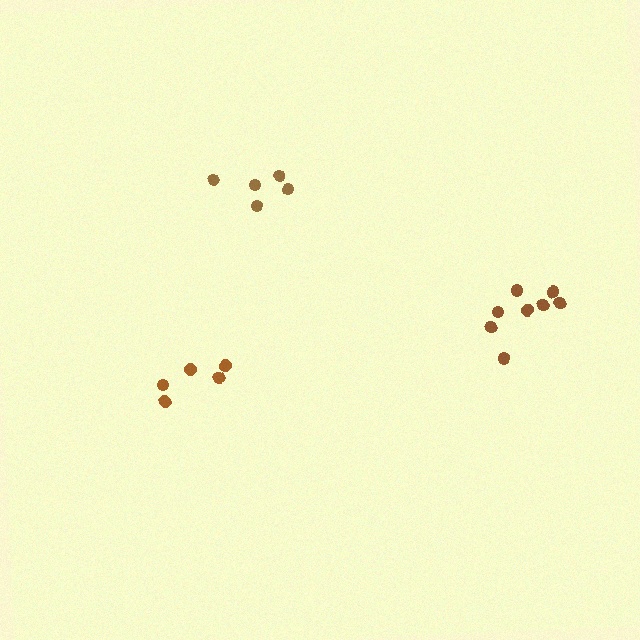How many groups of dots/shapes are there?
There are 3 groups.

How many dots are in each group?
Group 1: 5 dots, Group 2: 8 dots, Group 3: 5 dots (18 total).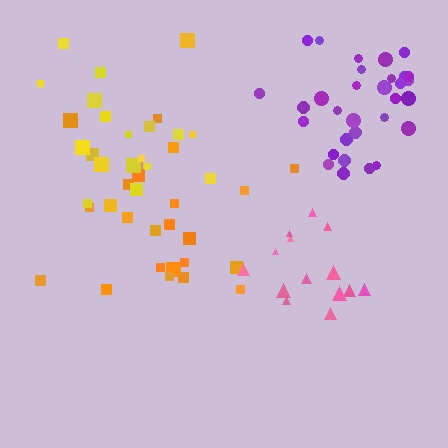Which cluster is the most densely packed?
Purple.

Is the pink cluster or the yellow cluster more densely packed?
Pink.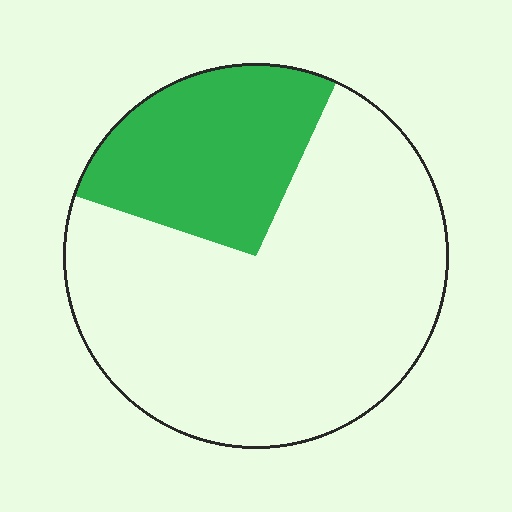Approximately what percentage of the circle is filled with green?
Approximately 25%.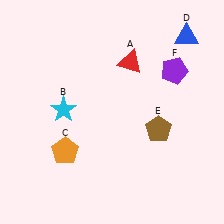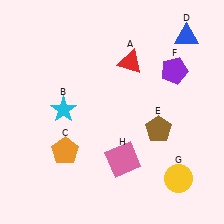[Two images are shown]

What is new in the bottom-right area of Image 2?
A pink square (H) was added in the bottom-right area of Image 2.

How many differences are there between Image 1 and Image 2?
There are 2 differences between the two images.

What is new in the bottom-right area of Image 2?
A yellow circle (G) was added in the bottom-right area of Image 2.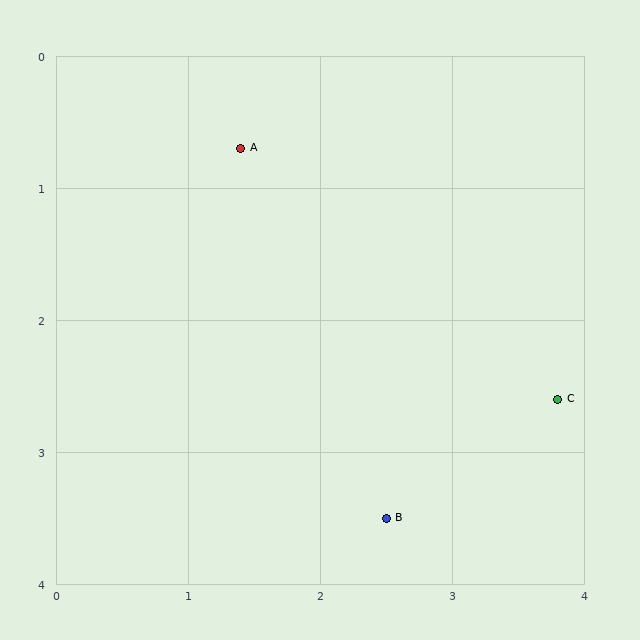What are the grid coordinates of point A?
Point A is at approximately (1.4, 0.7).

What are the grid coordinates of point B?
Point B is at approximately (2.5, 3.5).